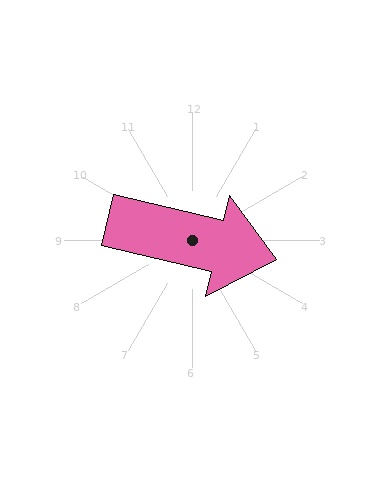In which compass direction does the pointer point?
East.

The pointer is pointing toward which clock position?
Roughly 3 o'clock.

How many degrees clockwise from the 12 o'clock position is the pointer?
Approximately 103 degrees.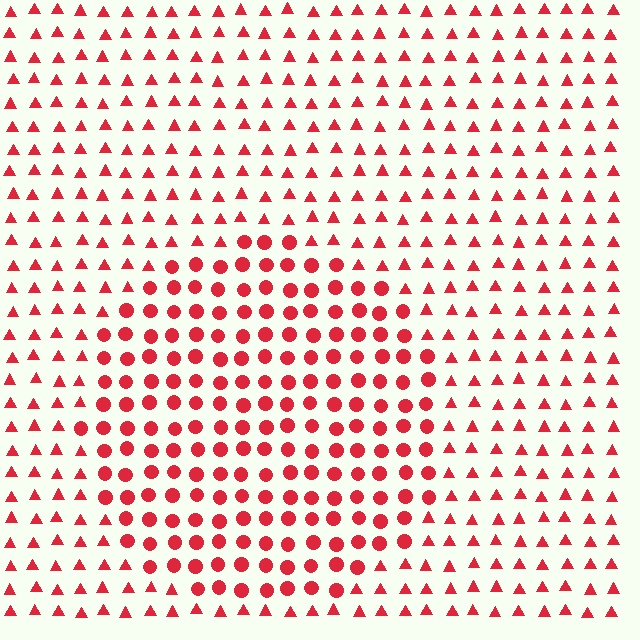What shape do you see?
I see a circle.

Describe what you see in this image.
The image is filled with small red elements arranged in a uniform grid. A circle-shaped region contains circles, while the surrounding area contains triangles. The boundary is defined purely by the change in element shape.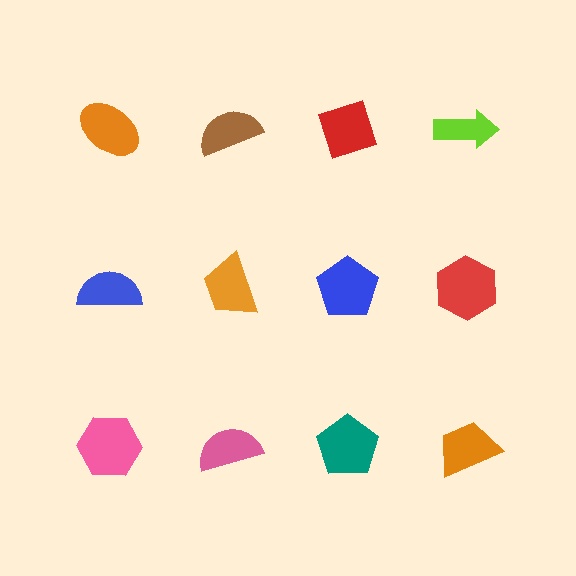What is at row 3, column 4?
An orange trapezoid.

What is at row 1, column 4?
A lime arrow.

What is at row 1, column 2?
A brown semicircle.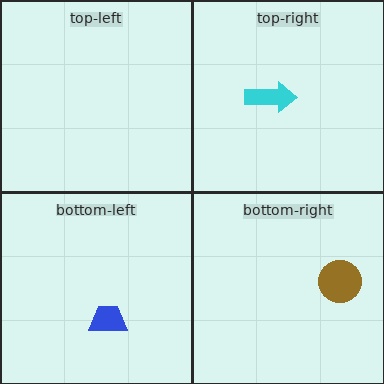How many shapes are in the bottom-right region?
1.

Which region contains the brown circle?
The bottom-right region.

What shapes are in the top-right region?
The cyan arrow.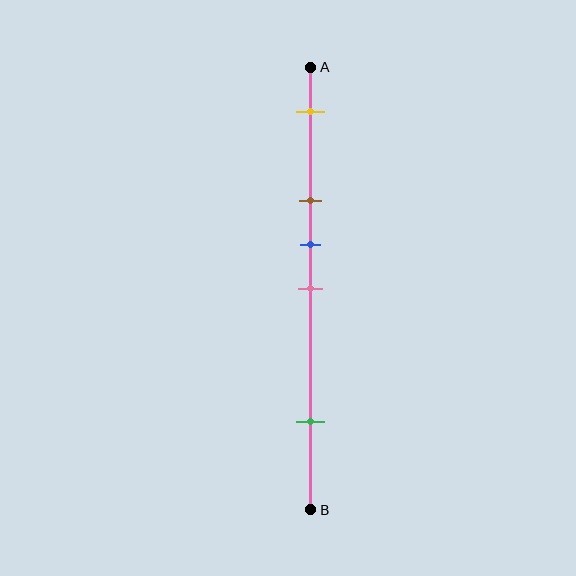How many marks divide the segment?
There are 5 marks dividing the segment.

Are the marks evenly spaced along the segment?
No, the marks are not evenly spaced.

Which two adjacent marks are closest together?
The blue and pink marks are the closest adjacent pair.